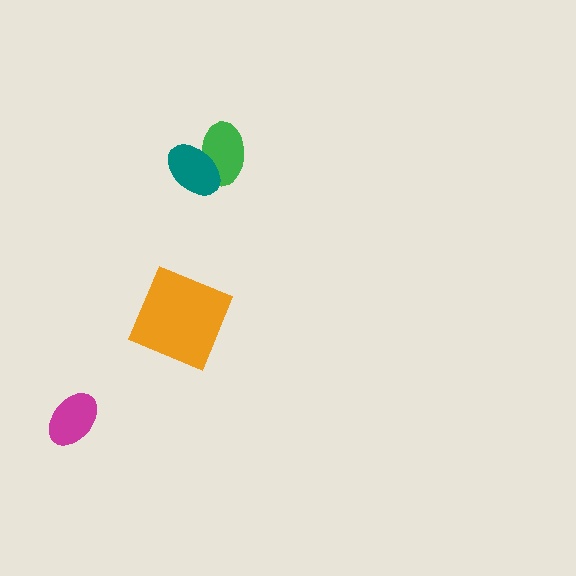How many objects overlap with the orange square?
0 objects overlap with the orange square.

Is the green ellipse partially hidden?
Yes, it is partially covered by another shape.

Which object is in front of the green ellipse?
The teal ellipse is in front of the green ellipse.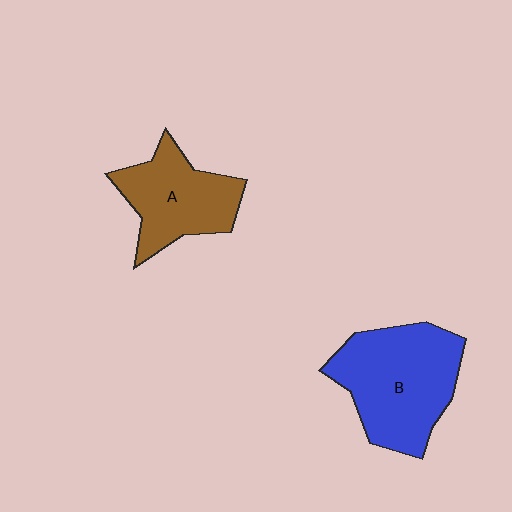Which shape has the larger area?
Shape B (blue).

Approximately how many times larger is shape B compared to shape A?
Approximately 1.4 times.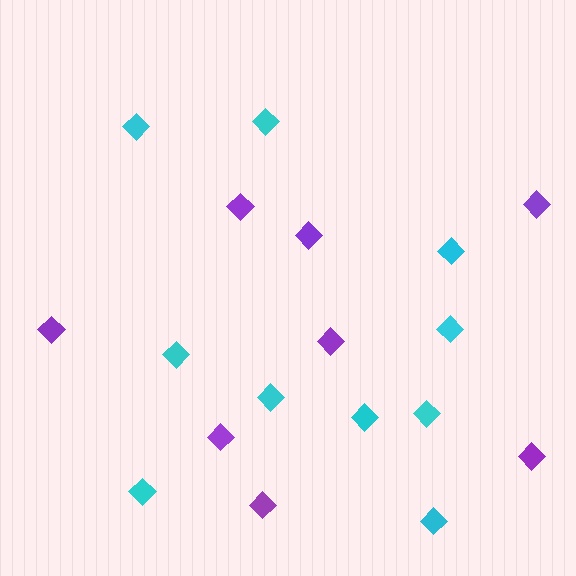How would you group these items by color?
There are 2 groups: one group of purple diamonds (8) and one group of cyan diamonds (10).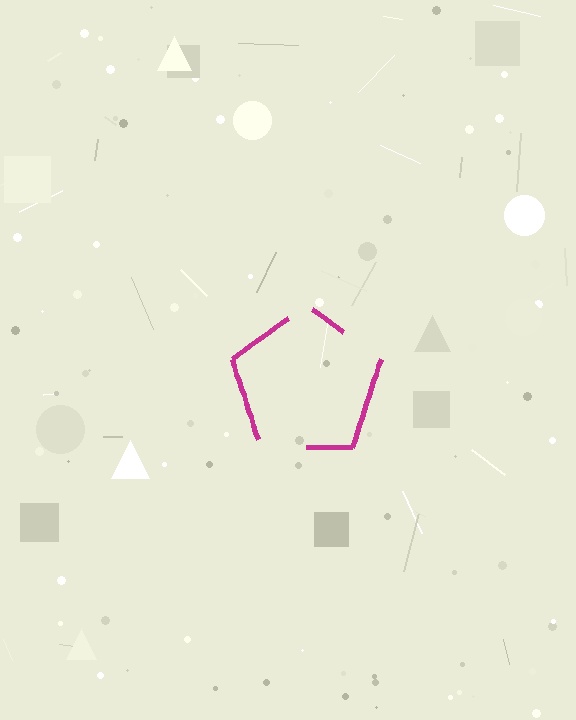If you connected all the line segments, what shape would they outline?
They would outline a pentagon.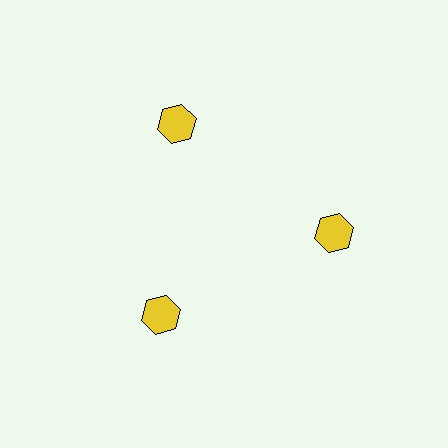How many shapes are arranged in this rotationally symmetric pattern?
There are 3 shapes, arranged in 3 groups of 1.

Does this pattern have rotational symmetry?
Yes, this pattern has 3-fold rotational symmetry. It looks the same after rotating 120 degrees around the center.